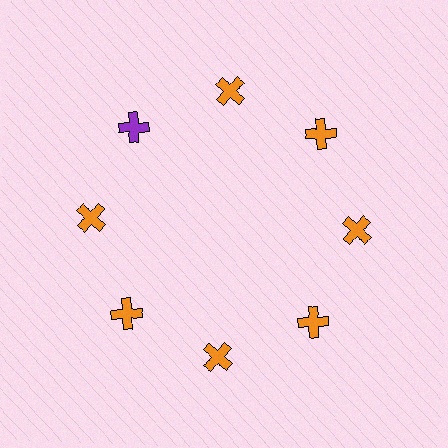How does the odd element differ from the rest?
It has a different color: purple instead of orange.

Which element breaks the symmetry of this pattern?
The purple cross at roughly the 10 o'clock position breaks the symmetry. All other shapes are orange crosses.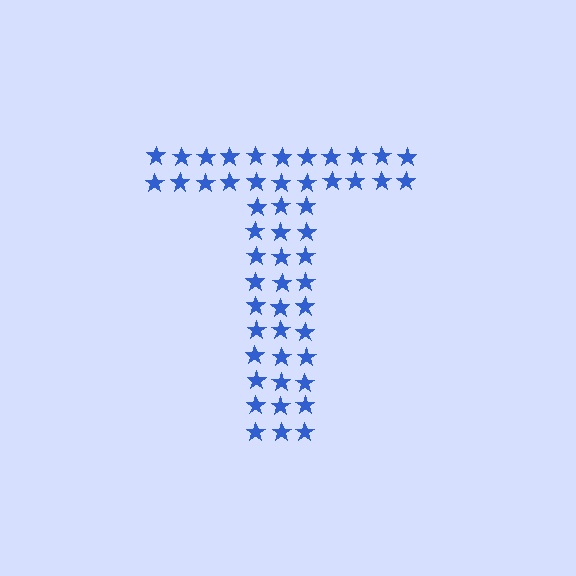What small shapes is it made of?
It is made of small stars.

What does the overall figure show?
The overall figure shows the letter T.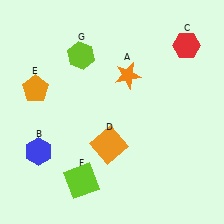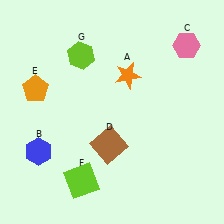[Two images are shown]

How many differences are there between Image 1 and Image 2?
There are 2 differences between the two images.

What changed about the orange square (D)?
In Image 1, D is orange. In Image 2, it changed to brown.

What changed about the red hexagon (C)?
In Image 1, C is red. In Image 2, it changed to pink.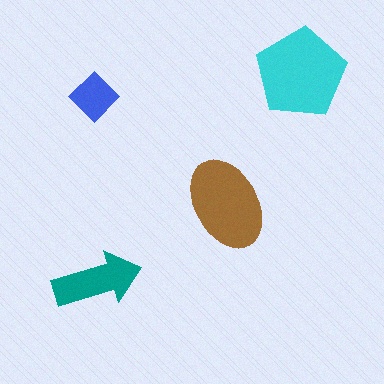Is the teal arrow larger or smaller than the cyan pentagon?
Smaller.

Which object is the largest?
The cyan pentagon.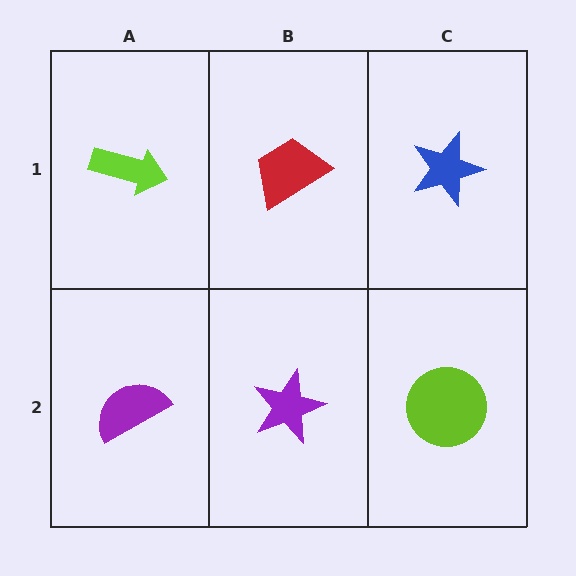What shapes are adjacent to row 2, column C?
A blue star (row 1, column C), a purple star (row 2, column B).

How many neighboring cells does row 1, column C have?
2.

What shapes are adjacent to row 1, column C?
A lime circle (row 2, column C), a red trapezoid (row 1, column B).